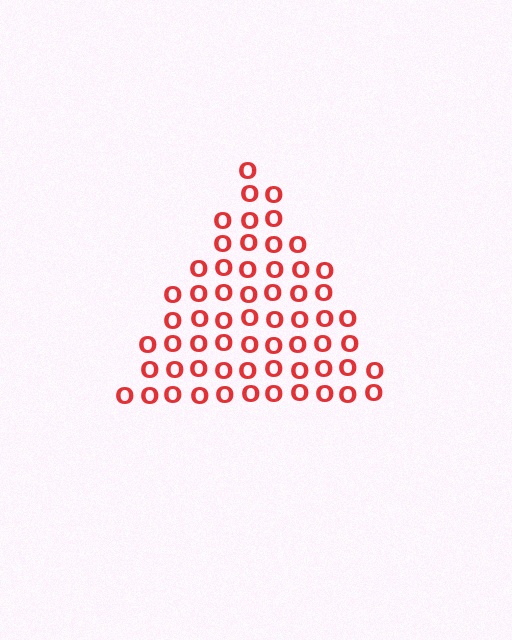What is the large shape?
The large shape is a triangle.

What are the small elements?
The small elements are letter O's.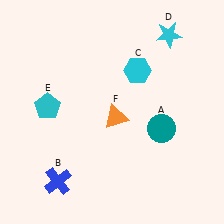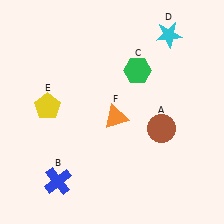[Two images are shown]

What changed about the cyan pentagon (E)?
In Image 1, E is cyan. In Image 2, it changed to yellow.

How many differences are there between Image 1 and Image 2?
There are 3 differences between the two images.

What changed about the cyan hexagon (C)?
In Image 1, C is cyan. In Image 2, it changed to green.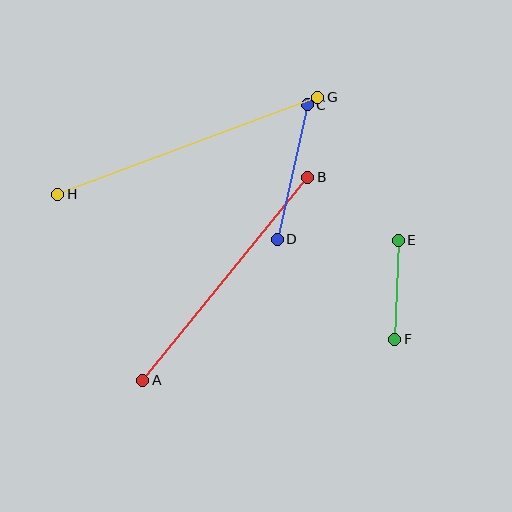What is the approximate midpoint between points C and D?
The midpoint is at approximately (292, 172) pixels.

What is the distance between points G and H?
The distance is approximately 277 pixels.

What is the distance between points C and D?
The distance is approximately 138 pixels.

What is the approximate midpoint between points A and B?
The midpoint is at approximately (225, 279) pixels.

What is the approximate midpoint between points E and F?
The midpoint is at approximately (397, 290) pixels.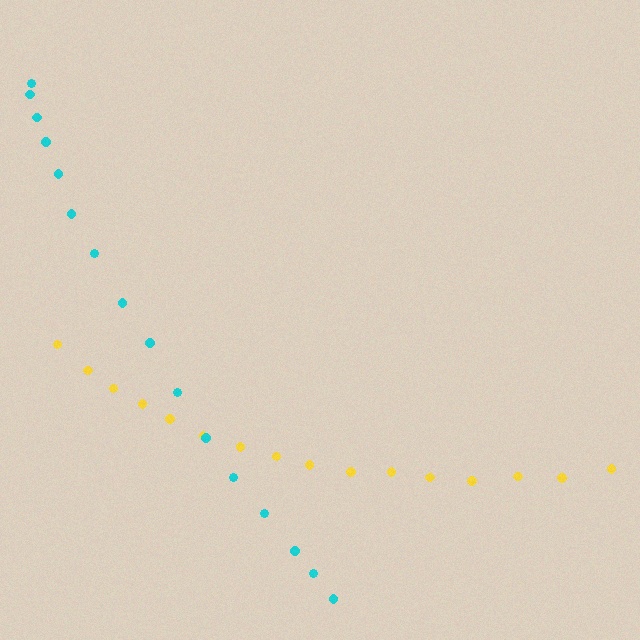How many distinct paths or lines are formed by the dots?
There are 2 distinct paths.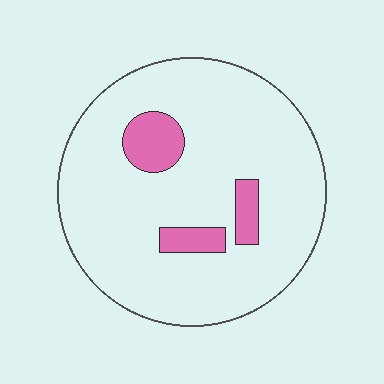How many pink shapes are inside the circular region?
3.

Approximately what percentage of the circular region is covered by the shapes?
Approximately 10%.